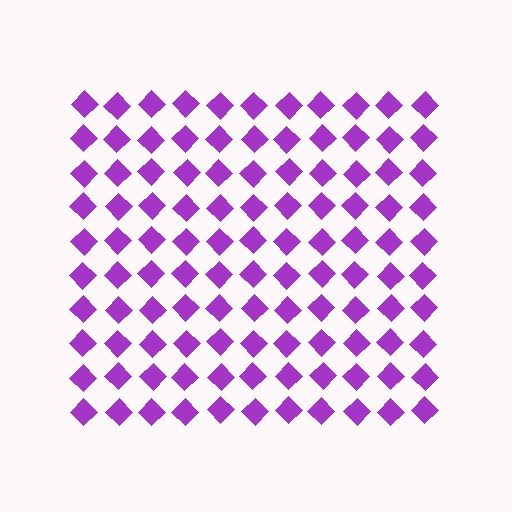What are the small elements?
The small elements are diamonds.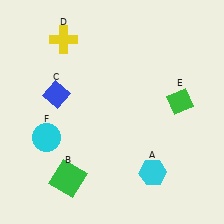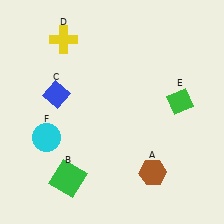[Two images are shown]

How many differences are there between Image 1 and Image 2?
There is 1 difference between the two images.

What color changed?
The hexagon (A) changed from cyan in Image 1 to brown in Image 2.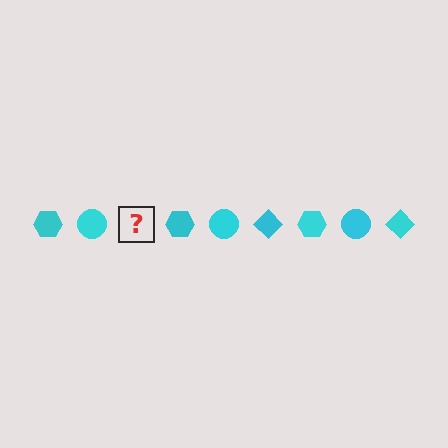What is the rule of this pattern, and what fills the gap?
The rule is that the pattern cycles through hexagon, circle, diamond shapes in cyan. The gap should be filled with a cyan diamond.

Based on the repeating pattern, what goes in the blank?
The blank should be a cyan diamond.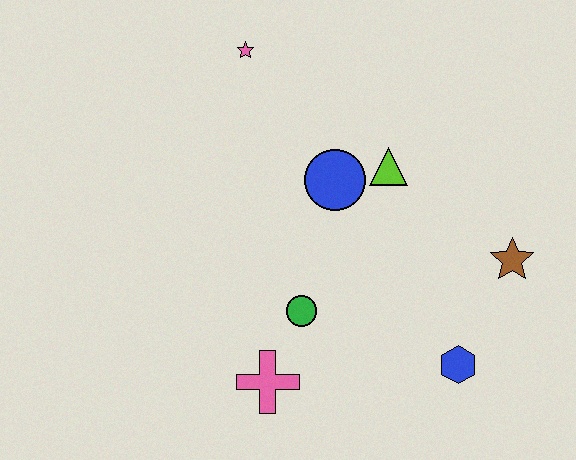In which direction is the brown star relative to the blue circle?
The brown star is to the right of the blue circle.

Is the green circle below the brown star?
Yes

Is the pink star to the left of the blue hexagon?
Yes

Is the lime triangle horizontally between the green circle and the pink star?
No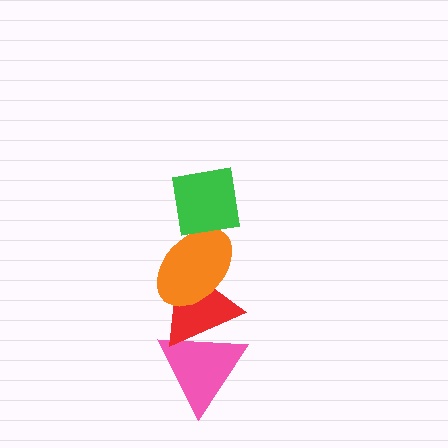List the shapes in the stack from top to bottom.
From top to bottom: the green square, the orange ellipse, the red triangle, the pink triangle.